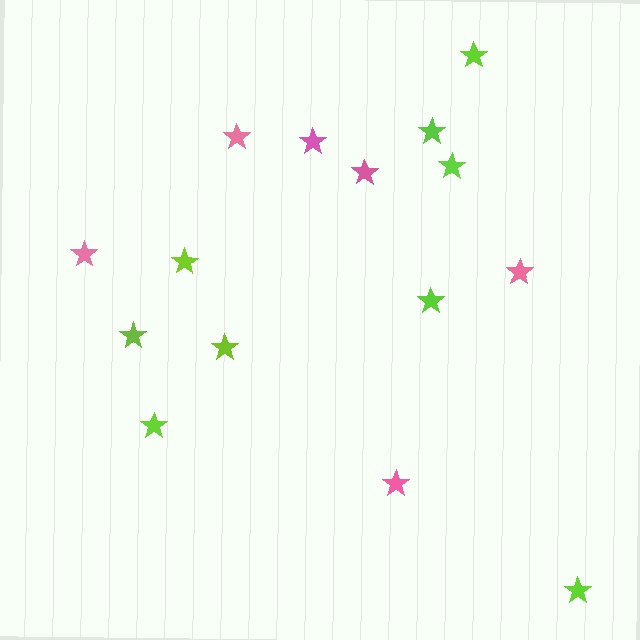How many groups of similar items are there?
There are 2 groups: one group of pink stars (6) and one group of lime stars (9).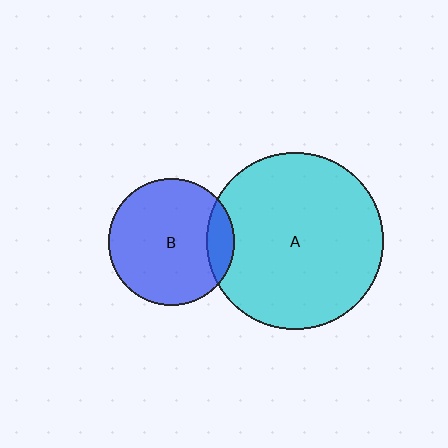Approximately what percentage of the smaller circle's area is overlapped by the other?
Approximately 15%.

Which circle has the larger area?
Circle A (cyan).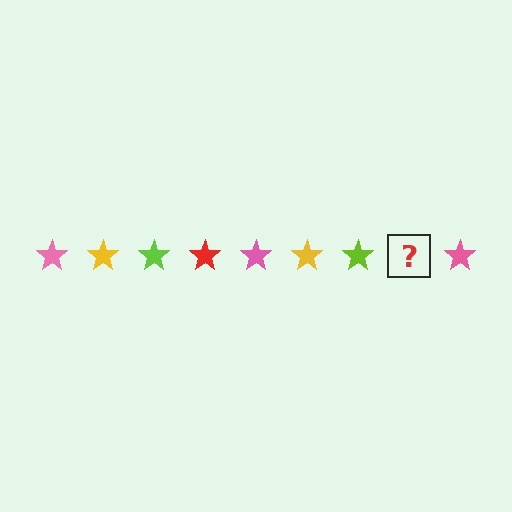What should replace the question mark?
The question mark should be replaced with a red star.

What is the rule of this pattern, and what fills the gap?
The rule is that the pattern cycles through pink, yellow, lime, red stars. The gap should be filled with a red star.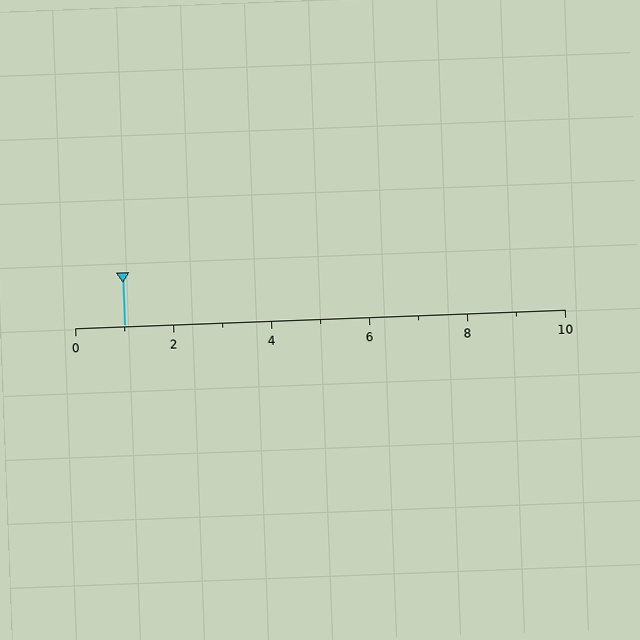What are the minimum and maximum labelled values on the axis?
The axis runs from 0 to 10.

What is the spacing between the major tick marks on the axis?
The major ticks are spaced 2 apart.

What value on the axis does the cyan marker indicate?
The marker indicates approximately 1.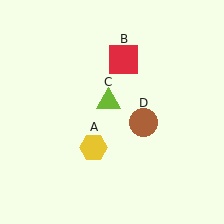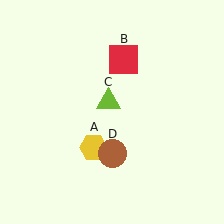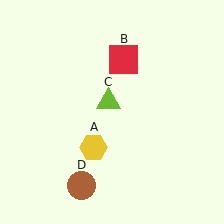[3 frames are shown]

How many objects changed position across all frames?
1 object changed position: brown circle (object D).